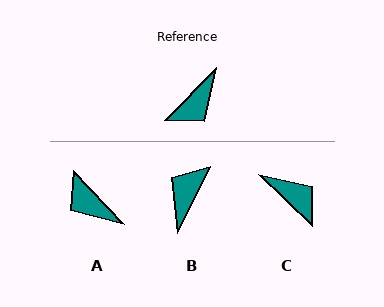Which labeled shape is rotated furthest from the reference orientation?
B, about 162 degrees away.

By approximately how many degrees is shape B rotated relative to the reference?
Approximately 162 degrees clockwise.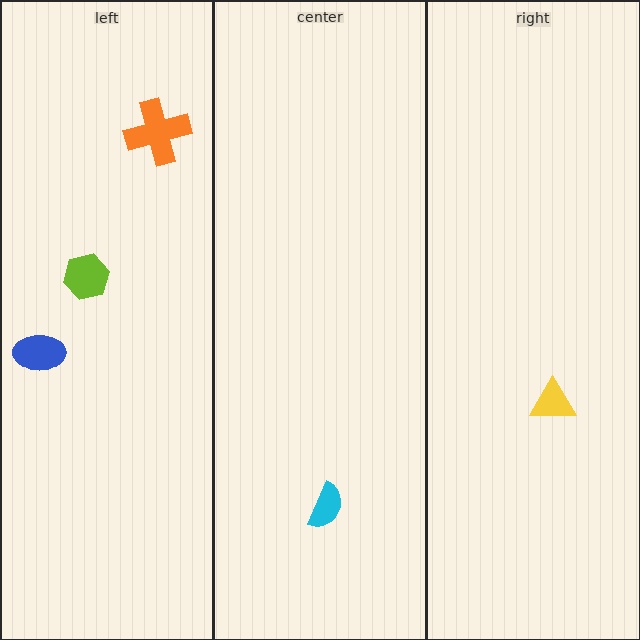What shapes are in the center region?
The cyan semicircle.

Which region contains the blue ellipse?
The left region.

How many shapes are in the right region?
1.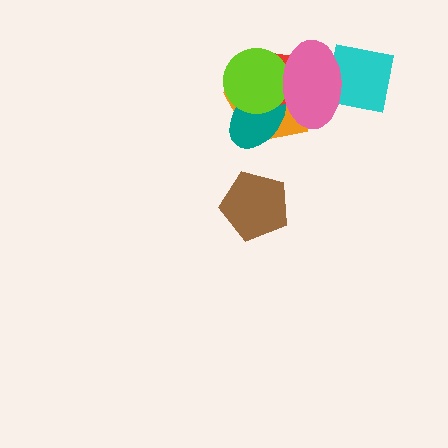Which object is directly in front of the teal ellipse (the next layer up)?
The red ellipse is directly in front of the teal ellipse.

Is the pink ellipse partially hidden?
No, no other shape covers it.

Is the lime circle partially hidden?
Yes, it is partially covered by another shape.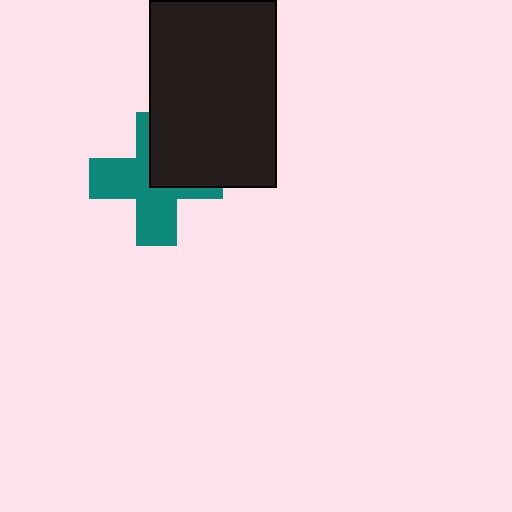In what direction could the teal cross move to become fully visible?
The teal cross could move toward the lower-left. That would shift it out from behind the black rectangle entirely.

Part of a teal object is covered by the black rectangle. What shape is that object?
It is a cross.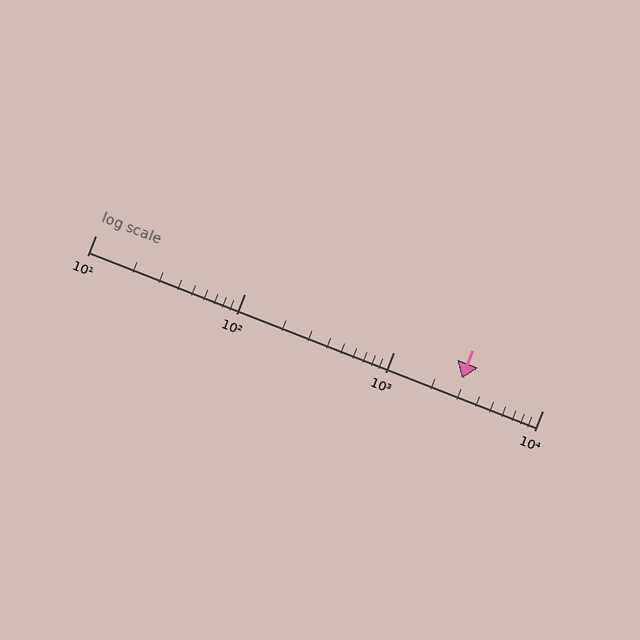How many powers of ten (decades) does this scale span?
The scale spans 3 decades, from 10 to 10000.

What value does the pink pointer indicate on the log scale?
The pointer indicates approximately 2900.